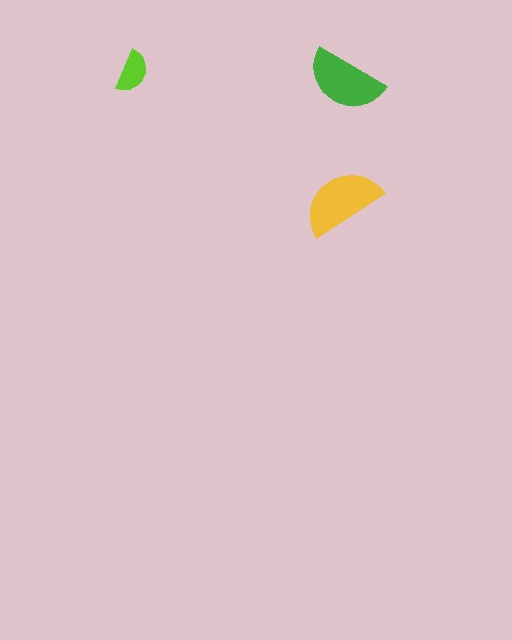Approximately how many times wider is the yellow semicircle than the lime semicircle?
About 2 times wider.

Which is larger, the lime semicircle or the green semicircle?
The green one.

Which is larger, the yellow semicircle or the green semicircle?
The yellow one.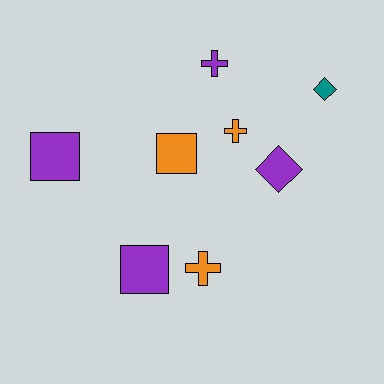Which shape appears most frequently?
Square, with 3 objects.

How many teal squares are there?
There are no teal squares.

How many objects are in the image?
There are 8 objects.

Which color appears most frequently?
Purple, with 4 objects.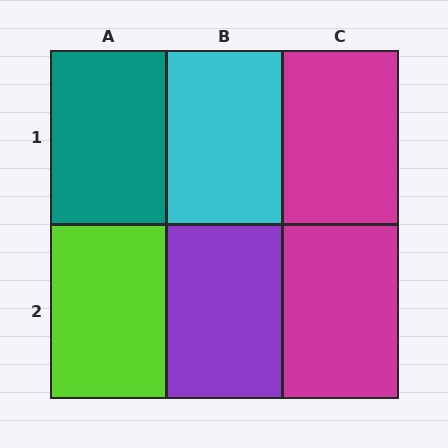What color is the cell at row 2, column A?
Lime.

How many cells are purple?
1 cell is purple.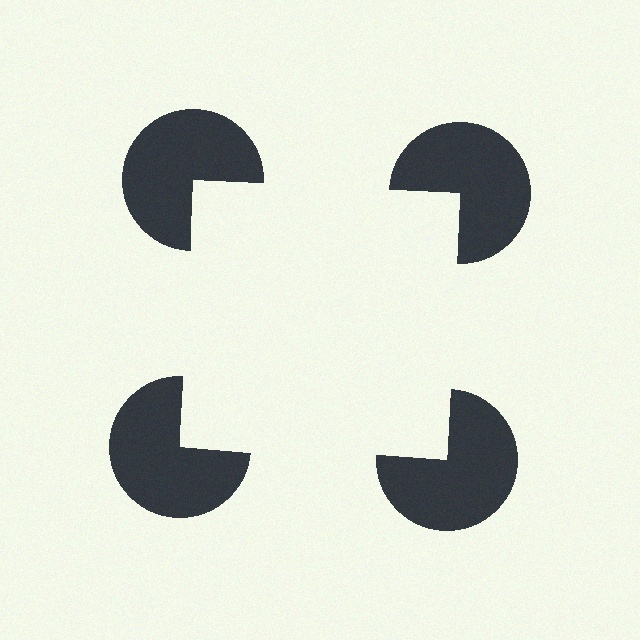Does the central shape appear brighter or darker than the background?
It typically appears slightly brighter than the background, even though no actual brightness change is drawn.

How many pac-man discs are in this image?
There are 4 — one at each vertex of the illusory square.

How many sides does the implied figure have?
4 sides.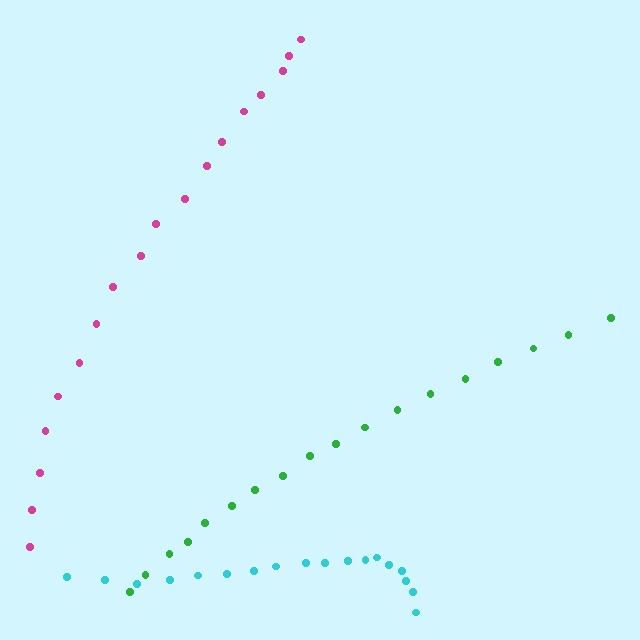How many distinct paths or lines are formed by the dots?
There are 3 distinct paths.